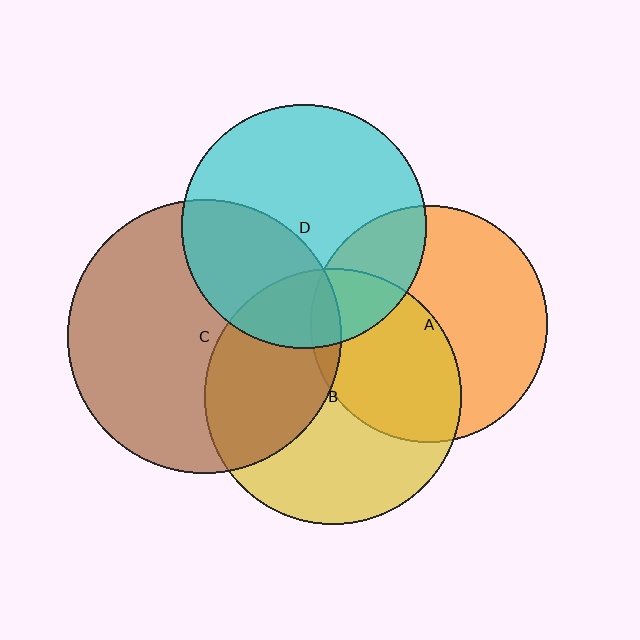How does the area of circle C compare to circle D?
Approximately 1.3 times.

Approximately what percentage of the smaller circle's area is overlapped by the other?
Approximately 45%.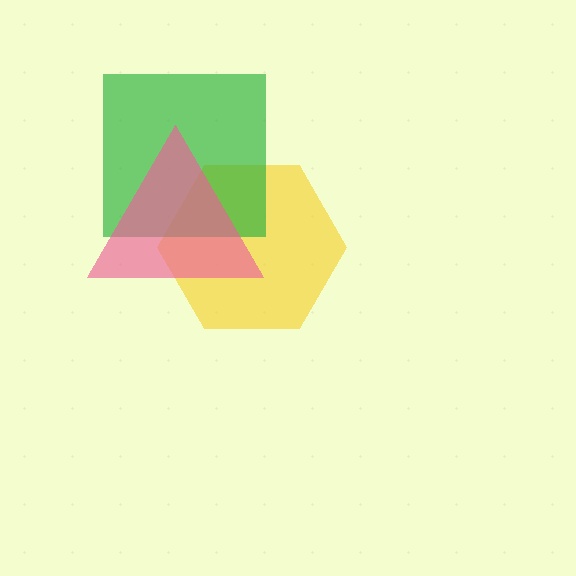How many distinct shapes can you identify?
There are 3 distinct shapes: a yellow hexagon, a green square, a pink triangle.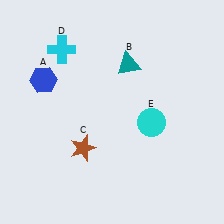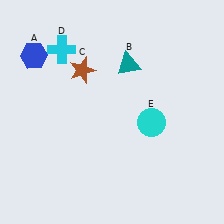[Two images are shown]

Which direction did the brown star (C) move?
The brown star (C) moved up.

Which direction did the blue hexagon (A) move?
The blue hexagon (A) moved up.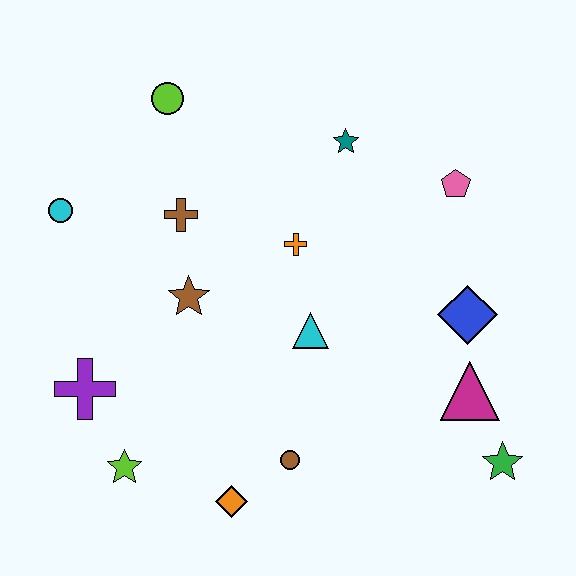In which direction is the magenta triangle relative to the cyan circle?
The magenta triangle is to the right of the cyan circle.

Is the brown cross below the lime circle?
Yes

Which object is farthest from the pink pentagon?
The lime star is farthest from the pink pentagon.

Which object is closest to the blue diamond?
The magenta triangle is closest to the blue diamond.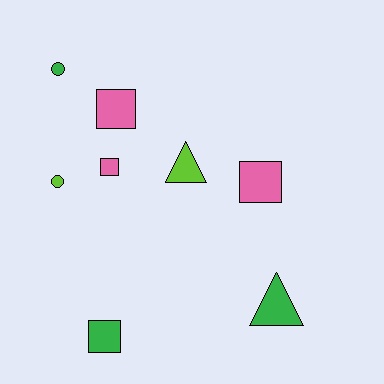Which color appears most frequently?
Green, with 3 objects.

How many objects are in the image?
There are 8 objects.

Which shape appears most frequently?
Square, with 4 objects.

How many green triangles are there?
There is 1 green triangle.